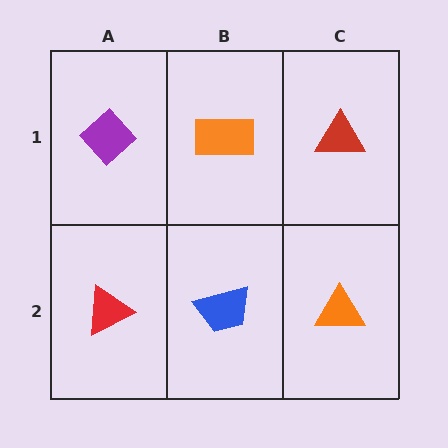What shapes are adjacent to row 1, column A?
A red triangle (row 2, column A), an orange rectangle (row 1, column B).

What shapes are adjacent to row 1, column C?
An orange triangle (row 2, column C), an orange rectangle (row 1, column B).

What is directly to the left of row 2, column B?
A red triangle.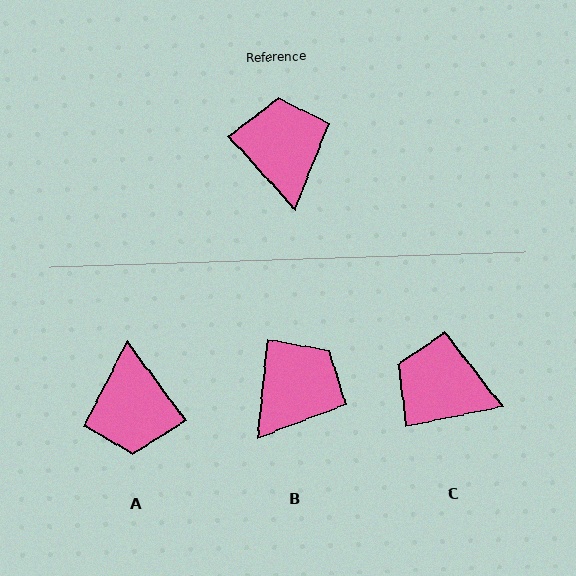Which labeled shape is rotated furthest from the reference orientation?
A, about 175 degrees away.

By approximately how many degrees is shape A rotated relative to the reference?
Approximately 175 degrees counter-clockwise.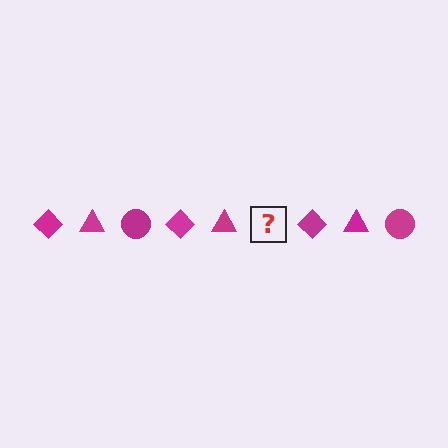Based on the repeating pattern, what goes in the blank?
The blank should be a magenta circle.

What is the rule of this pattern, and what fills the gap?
The rule is that the pattern cycles through diamond, triangle, circle shapes in magenta. The gap should be filled with a magenta circle.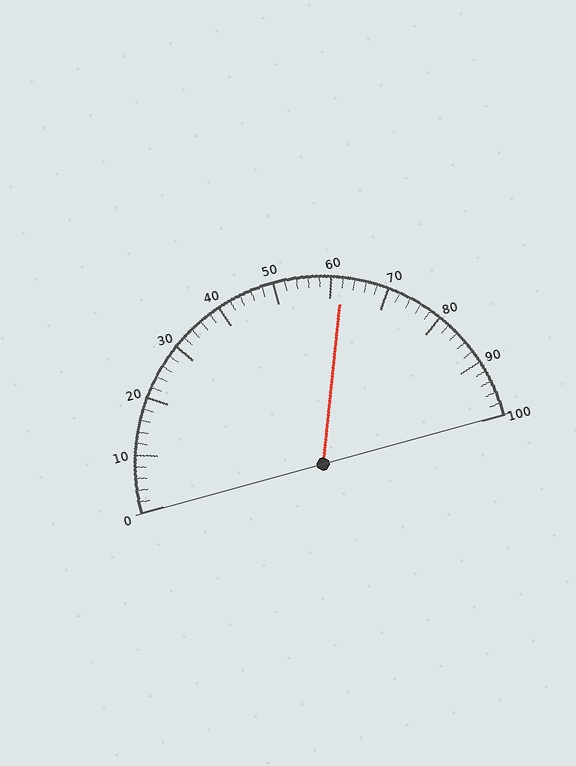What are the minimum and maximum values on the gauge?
The gauge ranges from 0 to 100.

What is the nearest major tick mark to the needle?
The nearest major tick mark is 60.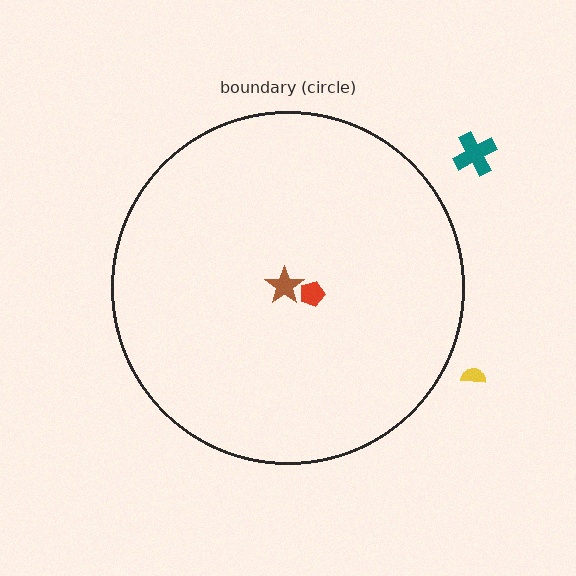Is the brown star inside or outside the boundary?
Inside.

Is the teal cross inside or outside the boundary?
Outside.